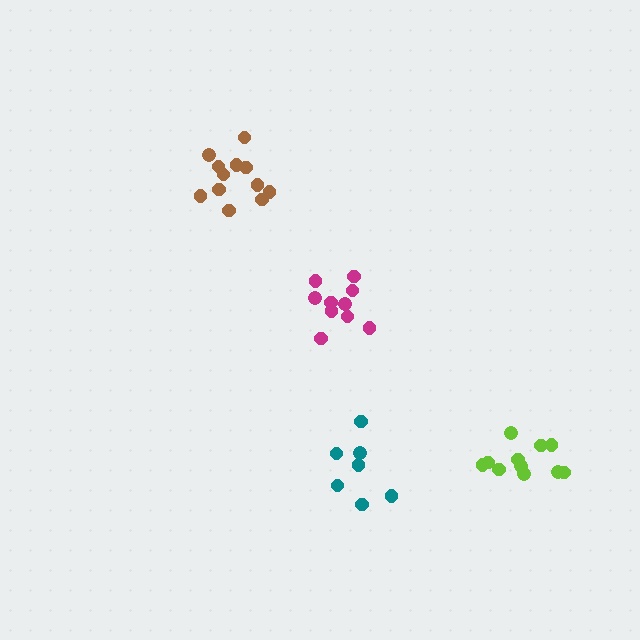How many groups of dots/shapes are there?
There are 4 groups.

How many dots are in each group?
Group 1: 12 dots, Group 2: 11 dots, Group 3: 7 dots, Group 4: 10 dots (40 total).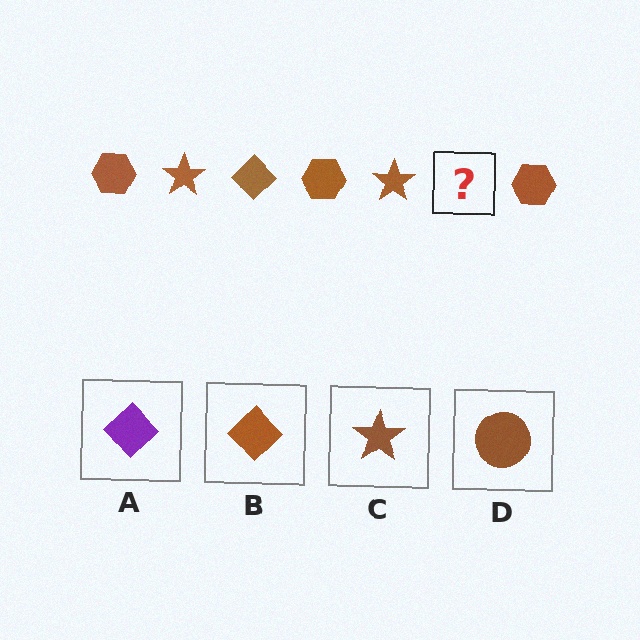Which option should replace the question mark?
Option B.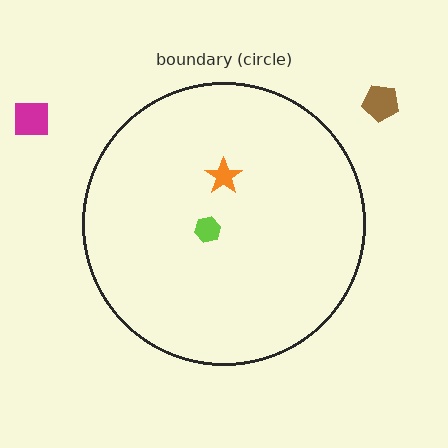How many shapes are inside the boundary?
2 inside, 2 outside.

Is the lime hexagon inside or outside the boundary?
Inside.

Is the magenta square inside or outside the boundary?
Outside.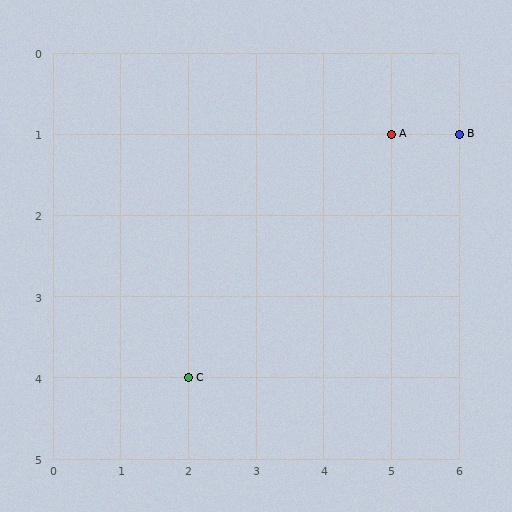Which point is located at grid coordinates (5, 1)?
Point A is at (5, 1).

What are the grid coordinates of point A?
Point A is at grid coordinates (5, 1).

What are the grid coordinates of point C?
Point C is at grid coordinates (2, 4).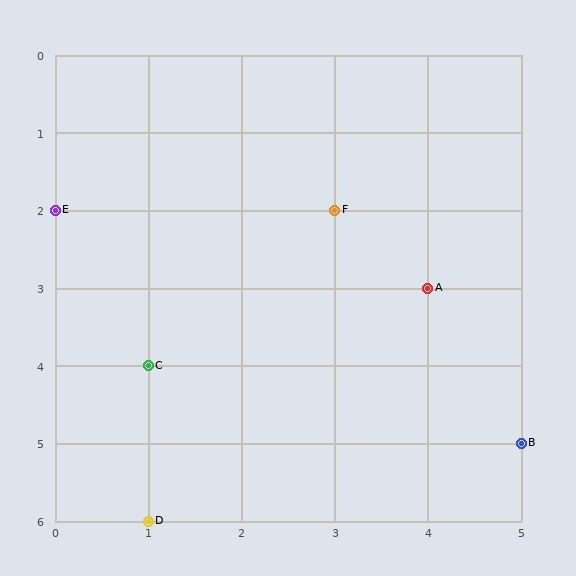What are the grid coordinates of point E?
Point E is at grid coordinates (0, 2).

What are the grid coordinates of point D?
Point D is at grid coordinates (1, 6).